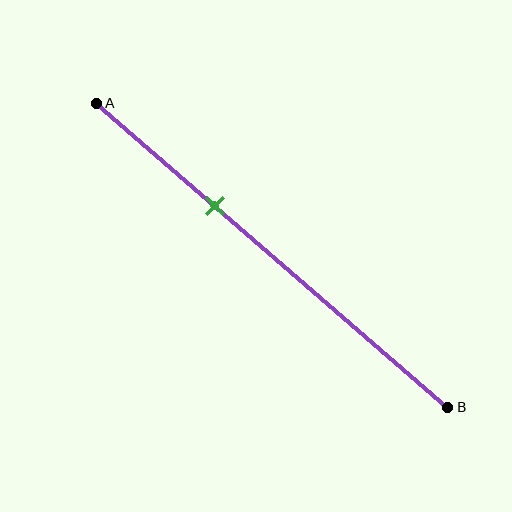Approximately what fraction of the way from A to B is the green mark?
The green mark is approximately 35% of the way from A to B.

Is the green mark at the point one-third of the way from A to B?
Yes, the mark is approximately at the one-third point.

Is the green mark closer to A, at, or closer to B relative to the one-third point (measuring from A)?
The green mark is approximately at the one-third point of segment AB.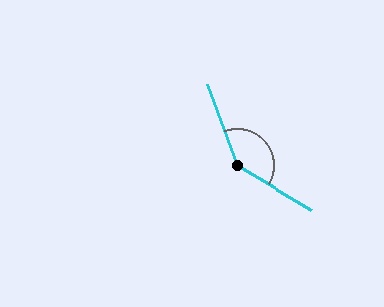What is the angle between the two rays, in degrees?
Approximately 141 degrees.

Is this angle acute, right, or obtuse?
It is obtuse.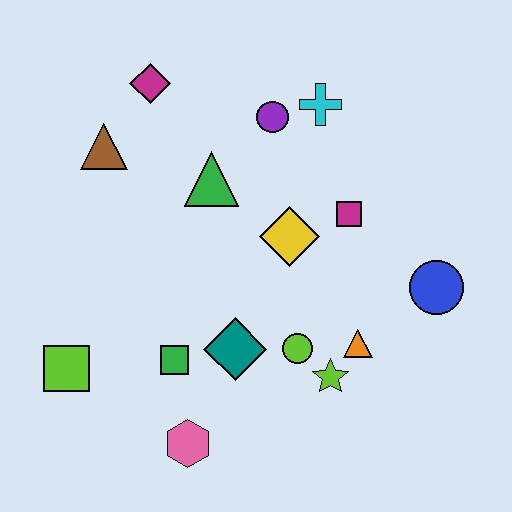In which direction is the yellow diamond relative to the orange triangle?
The yellow diamond is above the orange triangle.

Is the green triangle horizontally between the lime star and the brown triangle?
Yes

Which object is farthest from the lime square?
The blue circle is farthest from the lime square.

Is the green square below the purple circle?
Yes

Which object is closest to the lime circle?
The lime star is closest to the lime circle.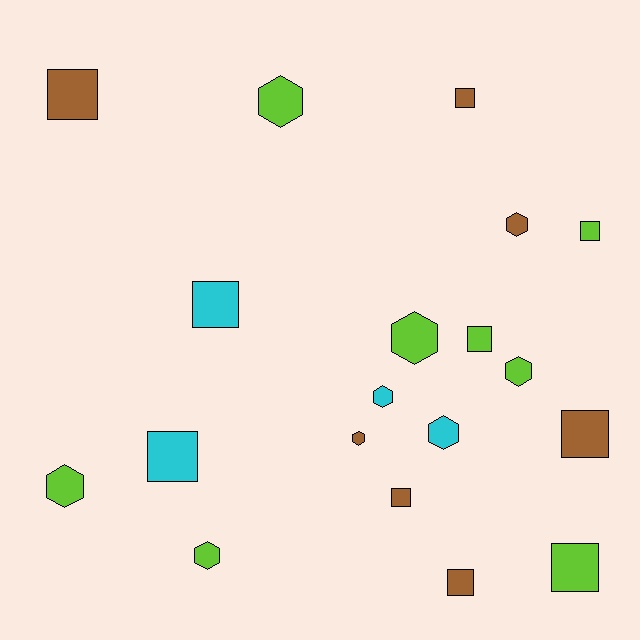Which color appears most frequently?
Lime, with 8 objects.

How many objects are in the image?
There are 19 objects.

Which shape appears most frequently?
Square, with 10 objects.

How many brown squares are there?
There are 5 brown squares.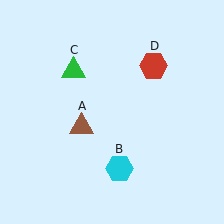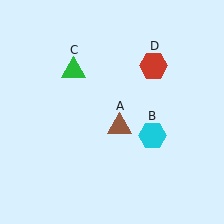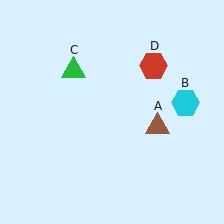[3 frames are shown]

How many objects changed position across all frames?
2 objects changed position: brown triangle (object A), cyan hexagon (object B).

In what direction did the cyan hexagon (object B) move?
The cyan hexagon (object B) moved up and to the right.